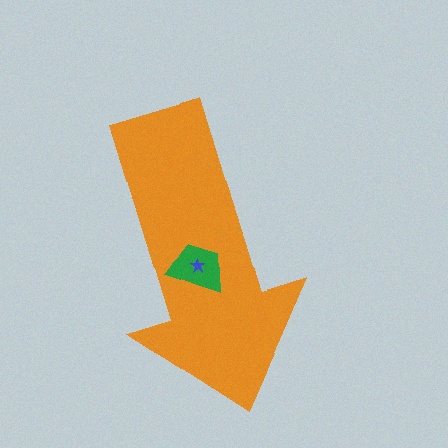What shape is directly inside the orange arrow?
The green trapezoid.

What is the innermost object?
The blue star.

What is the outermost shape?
The orange arrow.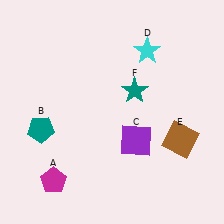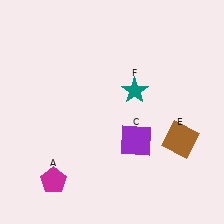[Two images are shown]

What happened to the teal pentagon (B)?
The teal pentagon (B) was removed in Image 2. It was in the bottom-left area of Image 1.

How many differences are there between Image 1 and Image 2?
There are 2 differences between the two images.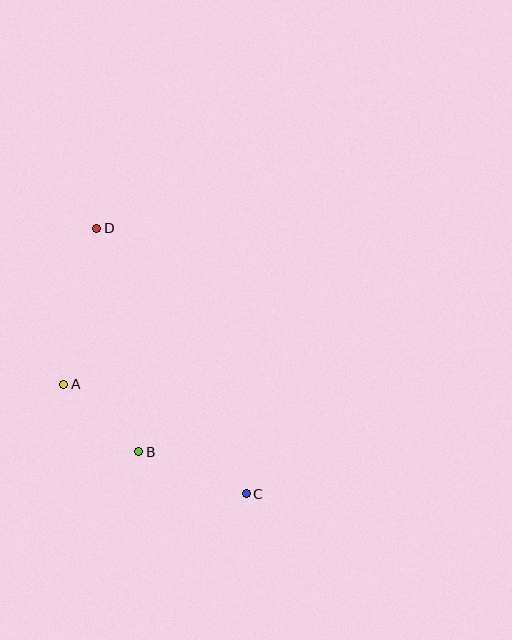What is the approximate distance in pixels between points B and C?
The distance between B and C is approximately 115 pixels.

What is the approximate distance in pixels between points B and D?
The distance between B and D is approximately 228 pixels.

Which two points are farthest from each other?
Points C and D are farthest from each other.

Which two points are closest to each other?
Points A and B are closest to each other.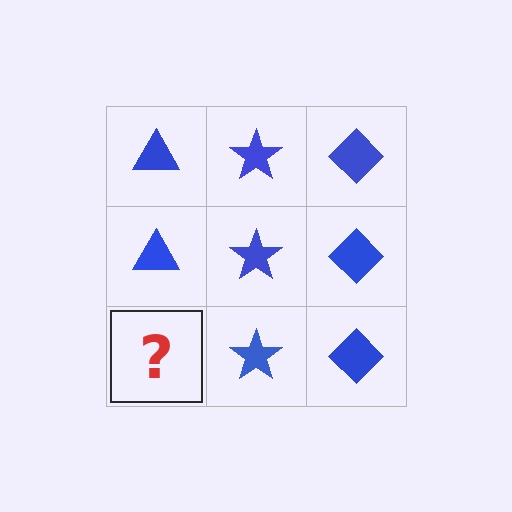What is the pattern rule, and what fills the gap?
The rule is that each column has a consistent shape. The gap should be filled with a blue triangle.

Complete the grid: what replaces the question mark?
The question mark should be replaced with a blue triangle.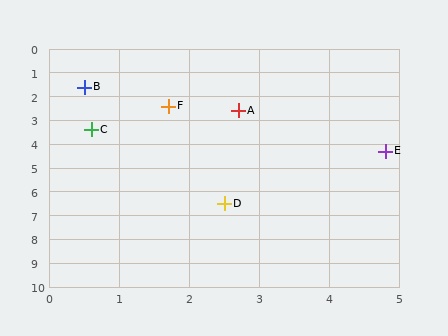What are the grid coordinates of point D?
Point D is at approximately (2.5, 6.5).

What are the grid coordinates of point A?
Point A is at approximately (2.7, 2.6).